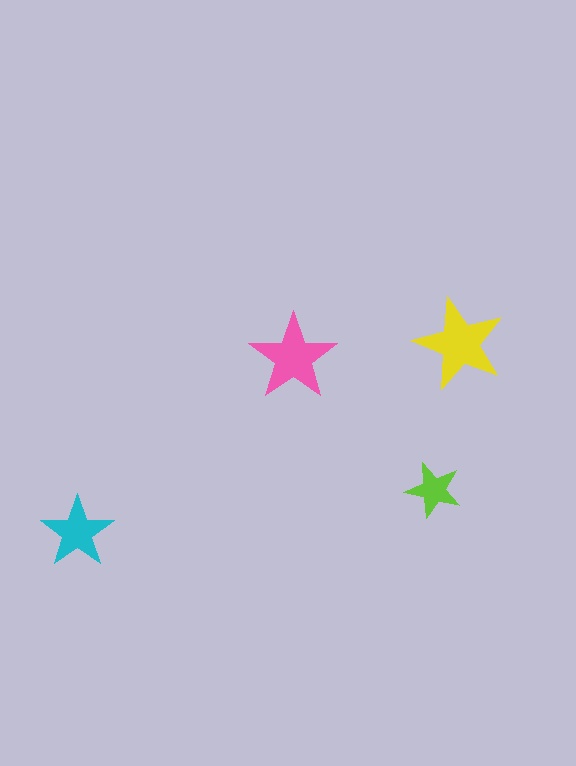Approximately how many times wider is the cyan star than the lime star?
About 1.5 times wider.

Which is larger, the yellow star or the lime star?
The yellow one.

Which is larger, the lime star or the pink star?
The pink one.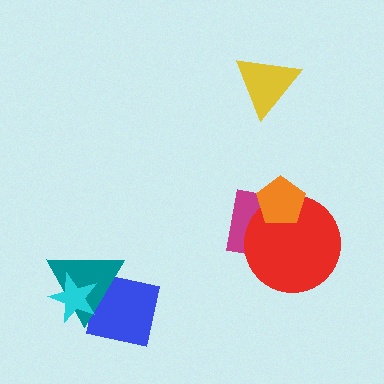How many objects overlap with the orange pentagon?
2 objects overlap with the orange pentagon.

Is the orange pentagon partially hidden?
No, no other shape covers it.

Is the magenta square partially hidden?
Yes, it is partially covered by another shape.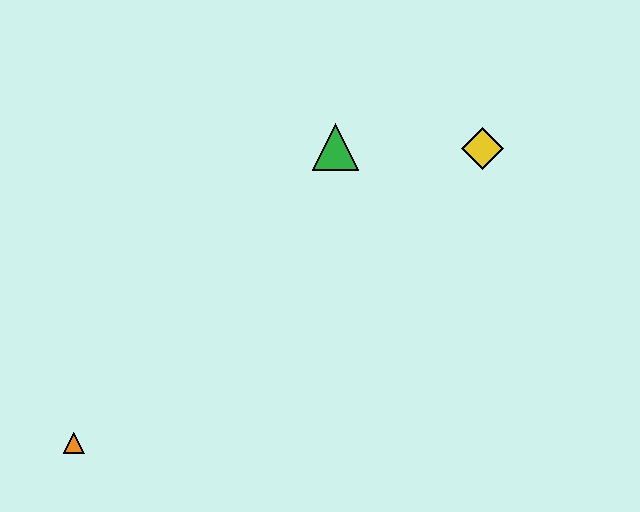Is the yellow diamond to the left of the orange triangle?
No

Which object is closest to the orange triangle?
The green triangle is closest to the orange triangle.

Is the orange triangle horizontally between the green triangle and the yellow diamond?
No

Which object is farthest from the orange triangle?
The yellow diamond is farthest from the orange triangle.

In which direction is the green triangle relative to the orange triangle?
The green triangle is above the orange triangle.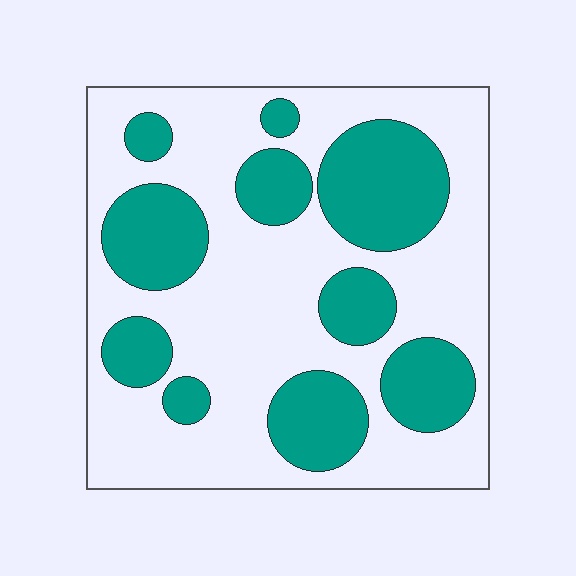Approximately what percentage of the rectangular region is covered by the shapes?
Approximately 35%.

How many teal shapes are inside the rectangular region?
10.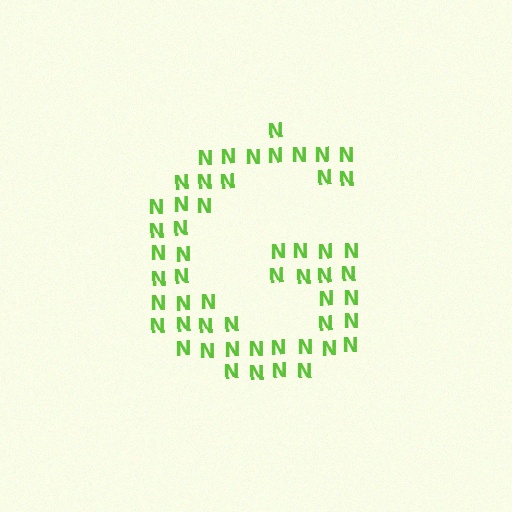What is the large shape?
The large shape is the letter G.